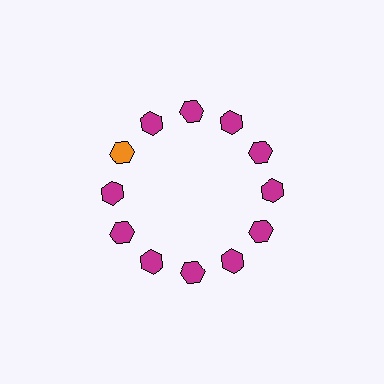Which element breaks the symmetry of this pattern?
The orange hexagon at roughly the 10 o'clock position breaks the symmetry. All other shapes are magenta hexagons.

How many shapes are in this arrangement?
There are 12 shapes arranged in a ring pattern.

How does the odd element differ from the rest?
It has a different color: orange instead of magenta.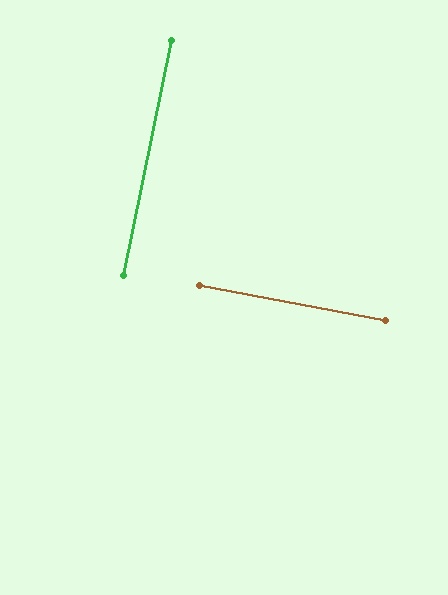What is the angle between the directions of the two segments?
Approximately 89 degrees.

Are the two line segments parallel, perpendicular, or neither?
Perpendicular — they meet at approximately 89°.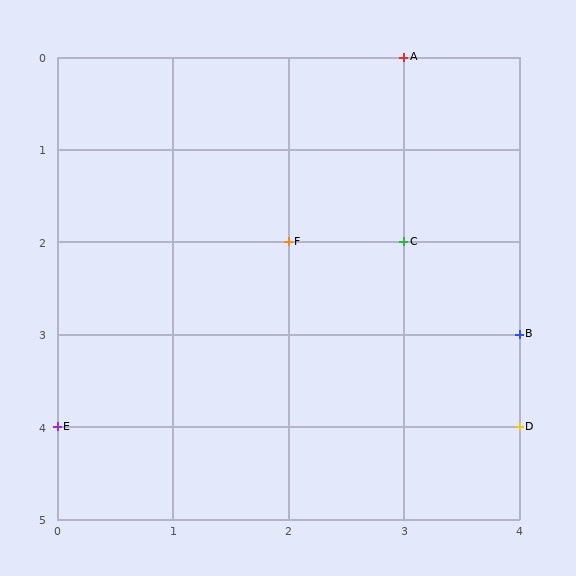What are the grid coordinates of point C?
Point C is at grid coordinates (3, 2).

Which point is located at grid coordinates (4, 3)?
Point B is at (4, 3).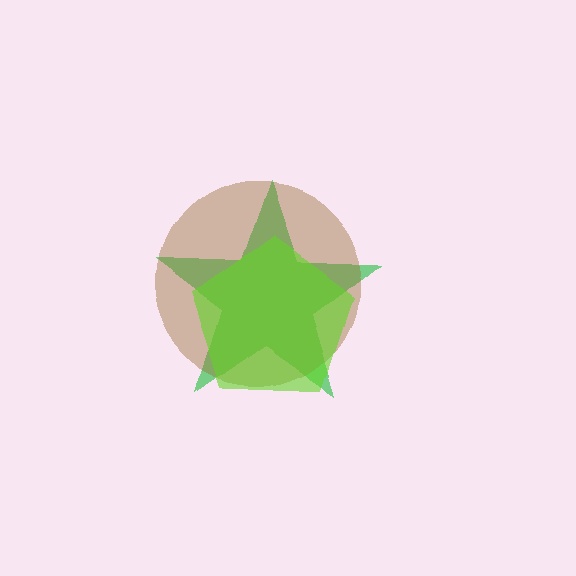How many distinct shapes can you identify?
There are 3 distinct shapes: a green star, a brown circle, a lime pentagon.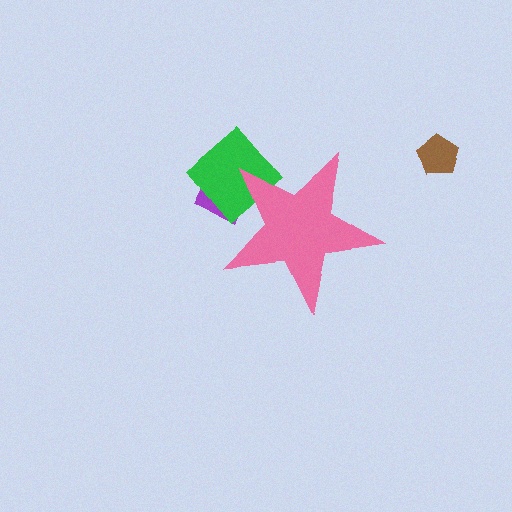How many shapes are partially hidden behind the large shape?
2 shapes are partially hidden.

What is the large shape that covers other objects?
A pink star.